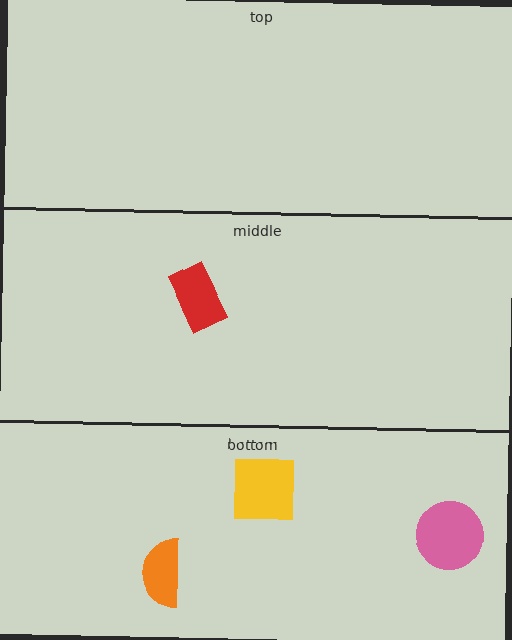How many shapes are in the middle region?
1.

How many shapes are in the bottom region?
3.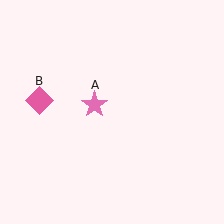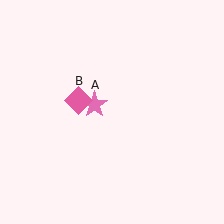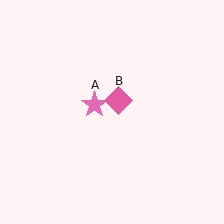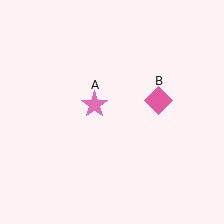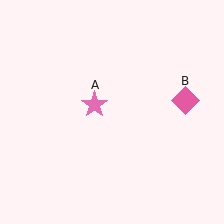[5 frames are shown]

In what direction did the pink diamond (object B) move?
The pink diamond (object B) moved right.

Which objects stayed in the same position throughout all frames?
Pink star (object A) remained stationary.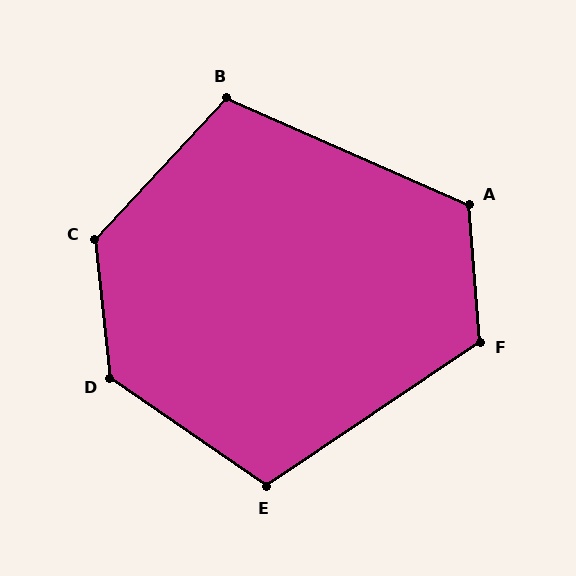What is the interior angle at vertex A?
Approximately 118 degrees (obtuse).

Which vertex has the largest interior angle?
D, at approximately 131 degrees.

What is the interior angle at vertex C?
Approximately 130 degrees (obtuse).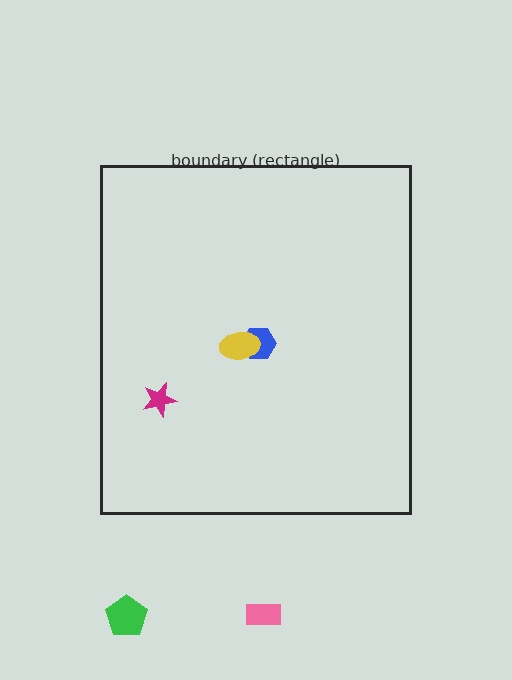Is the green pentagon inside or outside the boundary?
Outside.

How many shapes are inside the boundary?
3 inside, 2 outside.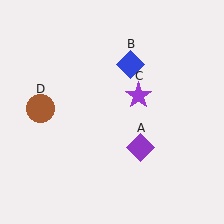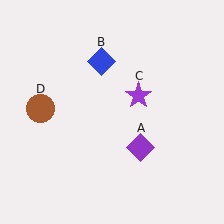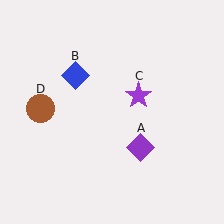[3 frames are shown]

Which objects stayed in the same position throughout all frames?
Purple diamond (object A) and purple star (object C) and brown circle (object D) remained stationary.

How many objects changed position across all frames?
1 object changed position: blue diamond (object B).